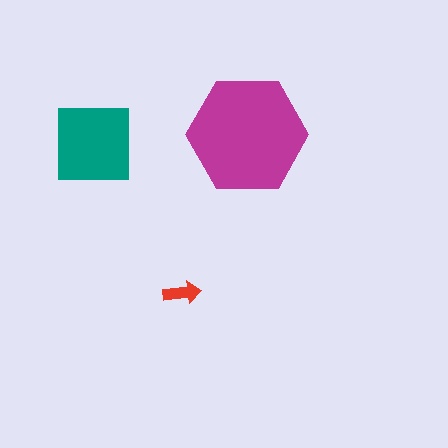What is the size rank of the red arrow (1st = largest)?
3rd.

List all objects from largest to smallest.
The magenta hexagon, the teal square, the red arrow.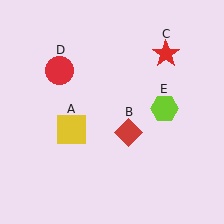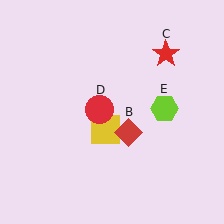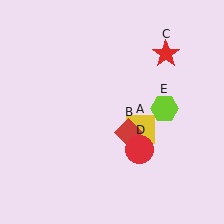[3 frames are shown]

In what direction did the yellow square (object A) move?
The yellow square (object A) moved right.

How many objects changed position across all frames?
2 objects changed position: yellow square (object A), red circle (object D).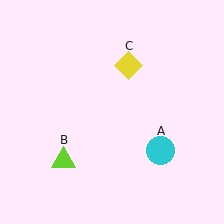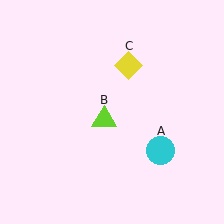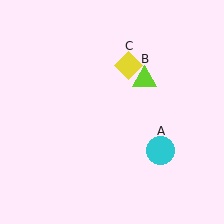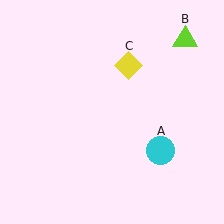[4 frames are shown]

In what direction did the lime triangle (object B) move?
The lime triangle (object B) moved up and to the right.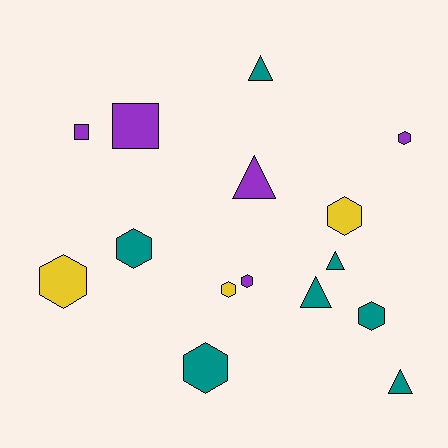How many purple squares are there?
There are 2 purple squares.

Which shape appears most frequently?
Hexagon, with 8 objects.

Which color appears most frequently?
Teal, with 7 objects.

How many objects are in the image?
There are 15 objects.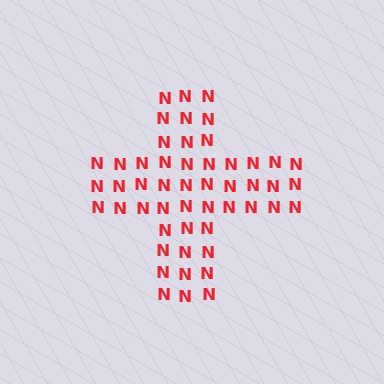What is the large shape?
The large shape is a cross.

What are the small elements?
The small elements are letter N's.